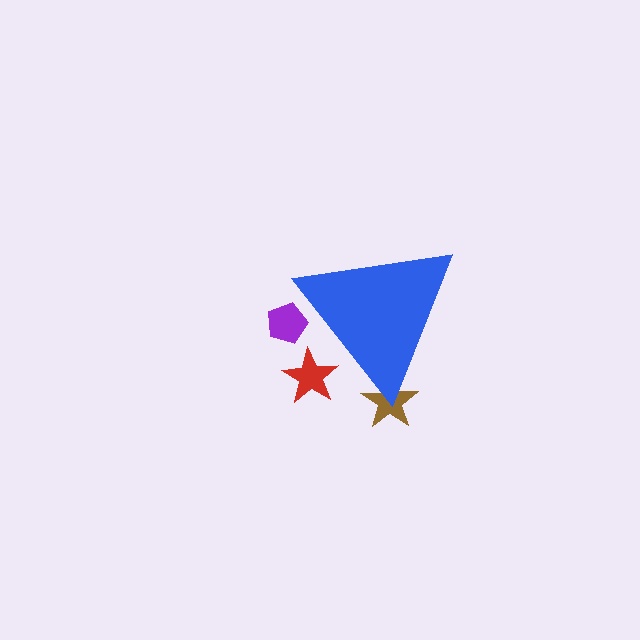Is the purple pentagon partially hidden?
Yes, the purple pentagon is partially hidden behind the blue triangle.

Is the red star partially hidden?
Yes, the red star is partially hidden behind the blue triangle.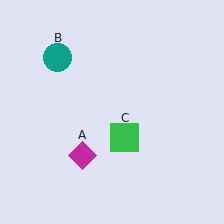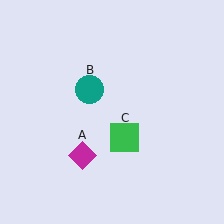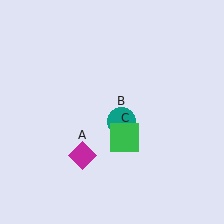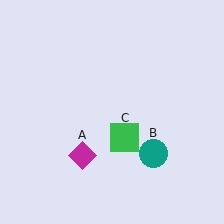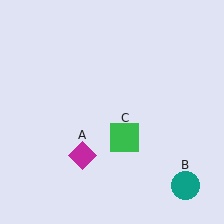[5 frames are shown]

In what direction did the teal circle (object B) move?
The teal circle (object B) moved down and to the right.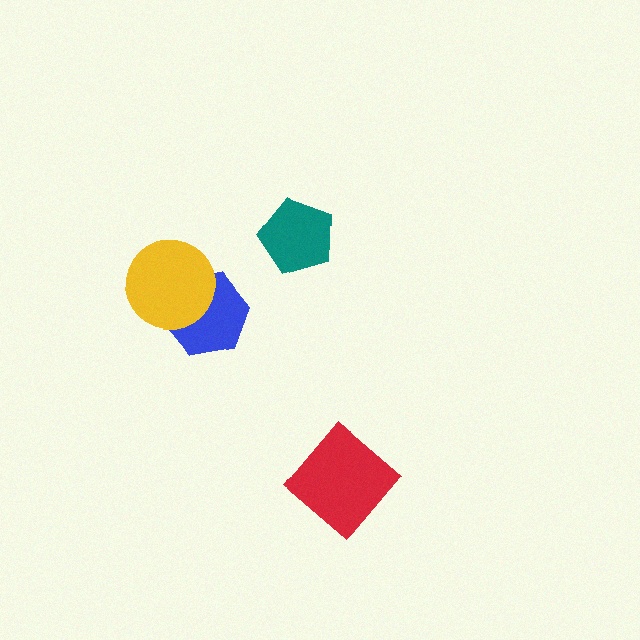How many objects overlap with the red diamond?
0 objects overlap with the red diamond.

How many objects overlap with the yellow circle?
1 object overlaps with the yellow circle.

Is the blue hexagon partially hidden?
Yes, it is partially covered by another shape.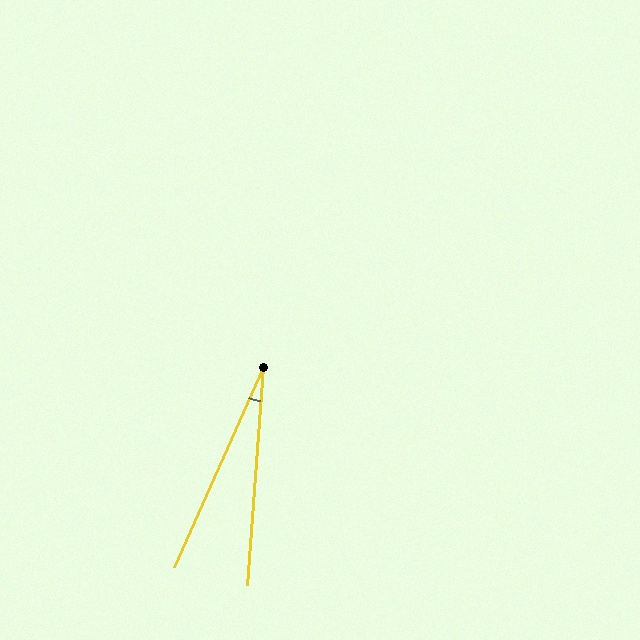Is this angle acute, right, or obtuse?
It is acute.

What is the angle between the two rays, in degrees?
Approximately 20 degrees.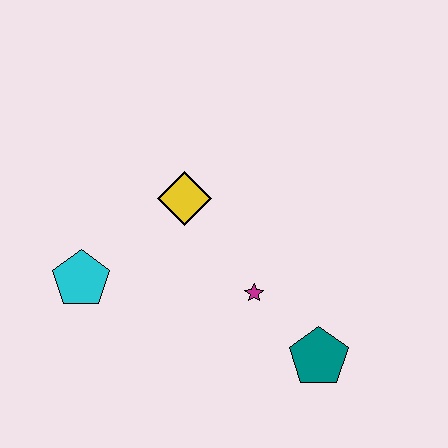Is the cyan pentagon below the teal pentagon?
No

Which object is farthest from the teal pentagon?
The cyan pentagon is farthest from the teal pentagon.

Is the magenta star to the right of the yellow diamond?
Yes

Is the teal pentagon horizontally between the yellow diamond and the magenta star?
No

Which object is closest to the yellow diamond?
The magenta star is closest to the yellow diamond.